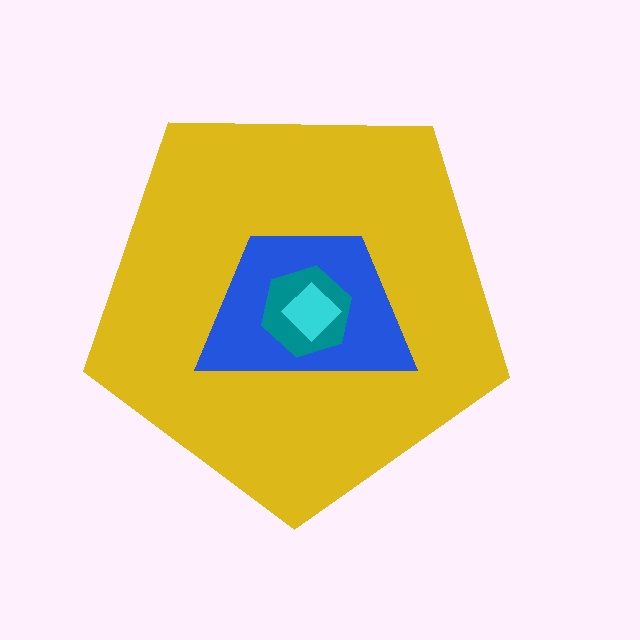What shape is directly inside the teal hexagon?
The cyan diamond.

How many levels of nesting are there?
4.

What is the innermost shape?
The cyan diamond.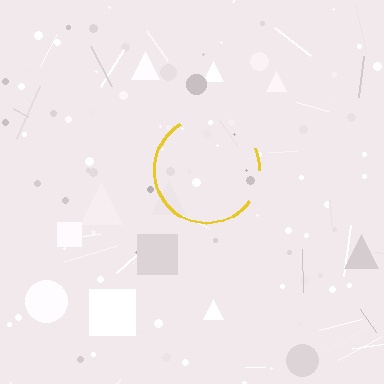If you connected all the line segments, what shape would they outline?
They would outline a circle.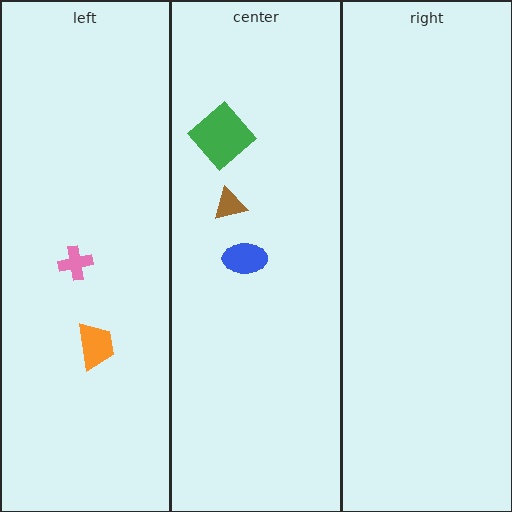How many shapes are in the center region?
3.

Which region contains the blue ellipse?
The center region.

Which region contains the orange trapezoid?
The left region.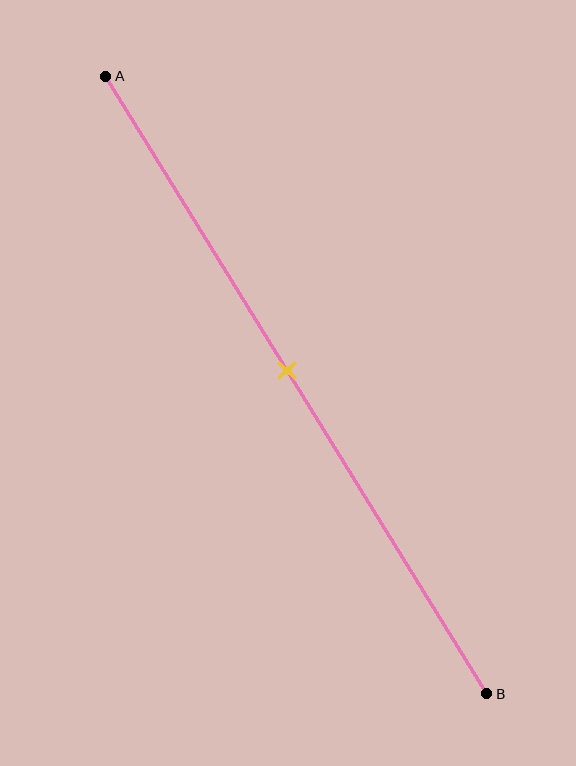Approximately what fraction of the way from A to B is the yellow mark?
The yellow mark is approximately 50% of the way from A to B.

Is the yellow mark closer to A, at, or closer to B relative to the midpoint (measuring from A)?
The yellow mark is approximately at the midpoint of segment AB.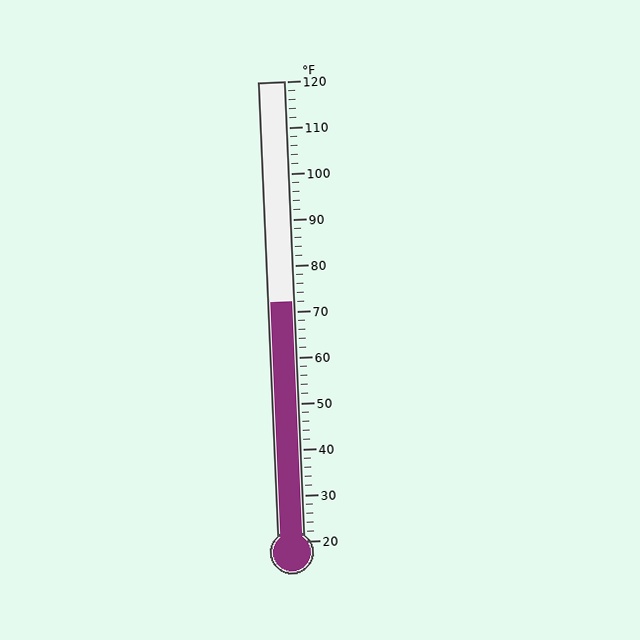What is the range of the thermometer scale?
The thermometer scale ranges from 20°F to 120°F.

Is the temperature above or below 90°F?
The temperature is below 90°F.